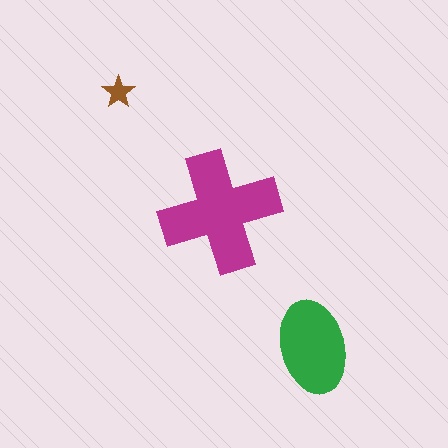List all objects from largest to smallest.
The magenta cross, the green ellipse, the brown star.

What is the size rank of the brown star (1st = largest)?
3rd.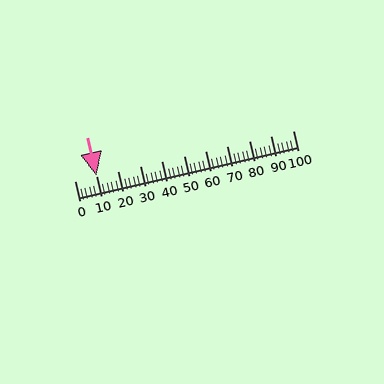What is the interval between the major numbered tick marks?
The major tick marks are spaced 10 units apart.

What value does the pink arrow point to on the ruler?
The pink arrow points to approximately 10.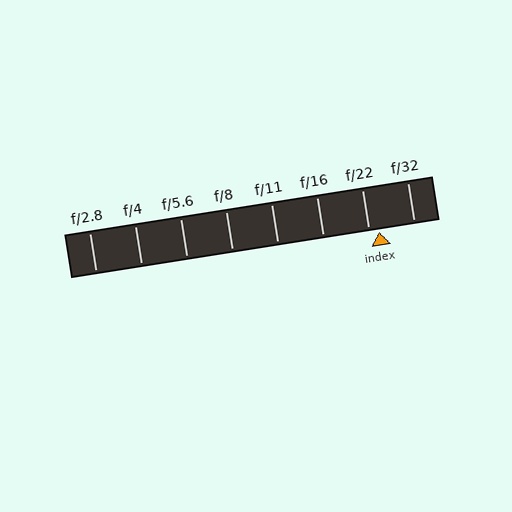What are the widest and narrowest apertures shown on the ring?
The widest aperture shown is f/2.8 and the narrowest is f/32.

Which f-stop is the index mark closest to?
The index mark is closest to f/22.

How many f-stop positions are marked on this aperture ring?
There are 8 f-stop positions marked.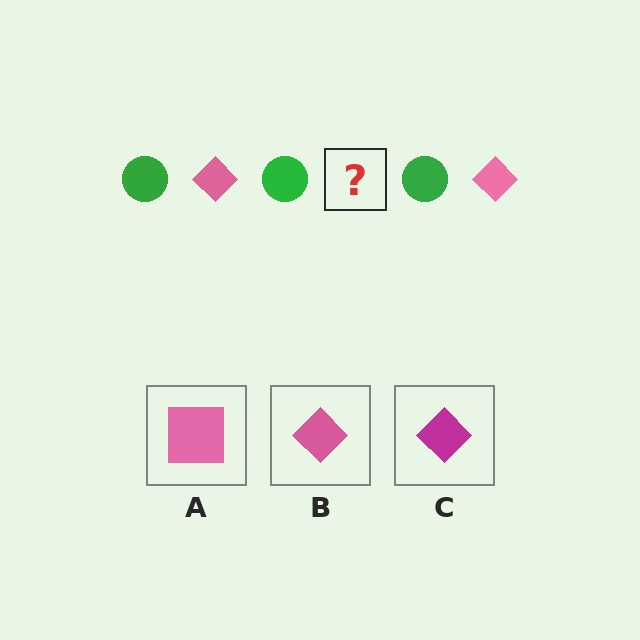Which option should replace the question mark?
Option B.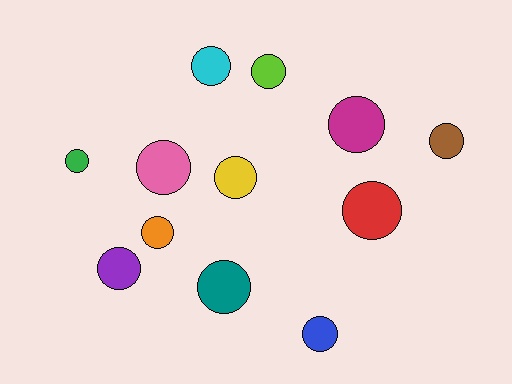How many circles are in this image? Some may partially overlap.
There are 12 circles.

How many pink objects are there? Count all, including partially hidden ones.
There is 1 pink object.